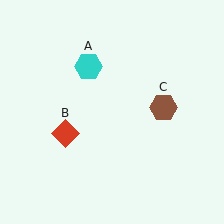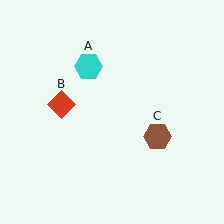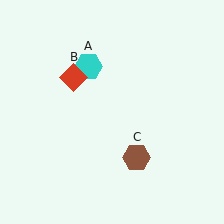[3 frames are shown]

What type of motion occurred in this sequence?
The red diamond (object B), brown hexagon (object C) rotated clockwise around the center of the scene.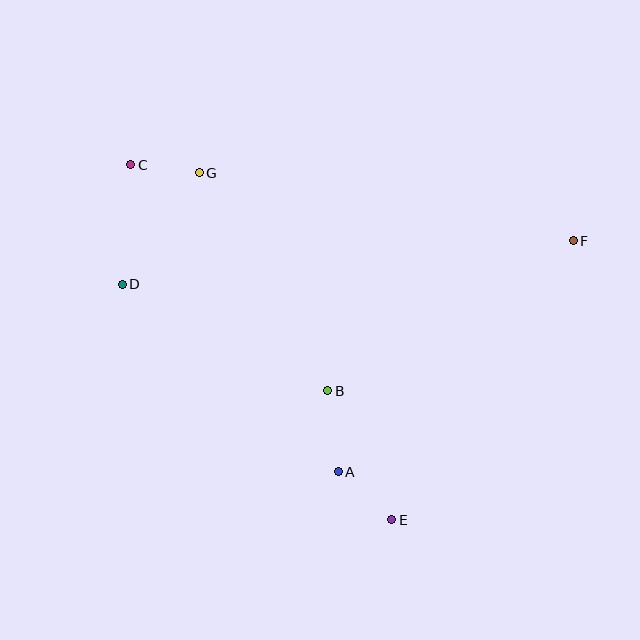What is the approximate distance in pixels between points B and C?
The distance between B and C is approximately 300 pixels.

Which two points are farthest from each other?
Points D and F are farthest from each other.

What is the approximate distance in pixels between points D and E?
The distance between D and E is approximately 358 pixels.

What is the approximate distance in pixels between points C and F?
The distance between C and F is approximately 449 pixels.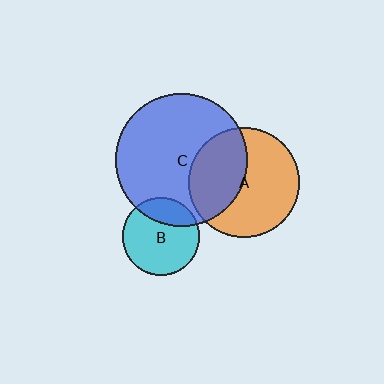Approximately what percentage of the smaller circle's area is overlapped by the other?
Approximately 40%.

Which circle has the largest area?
Circle C (blue).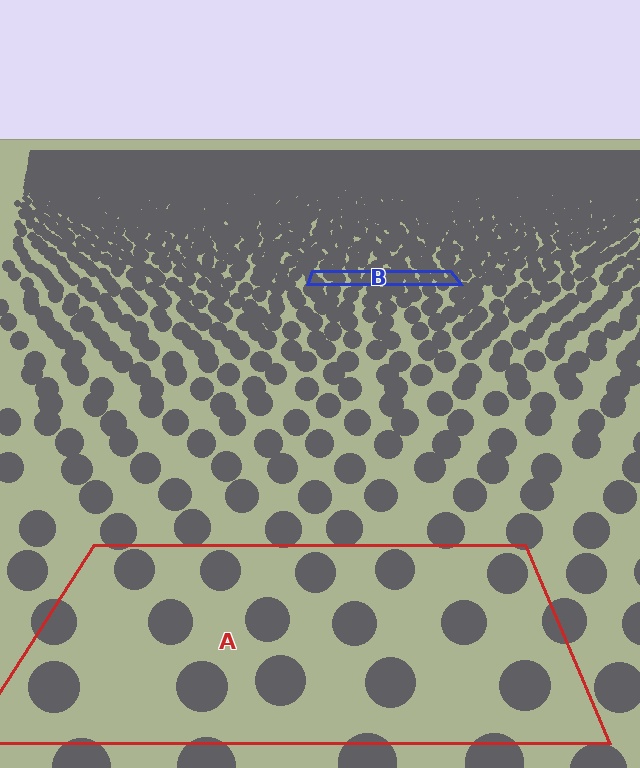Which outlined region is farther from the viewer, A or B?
Region B is farther from the viewer — the texture elements inside it appear smaller and more densely packed.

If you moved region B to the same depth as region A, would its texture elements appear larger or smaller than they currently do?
They would appear larger. At a closer depth, the same texture elements are projected at a bigger on-screen size.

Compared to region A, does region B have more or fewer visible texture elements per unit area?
Region B has more texture elements per unit area — they are packed more densely because it is farther away.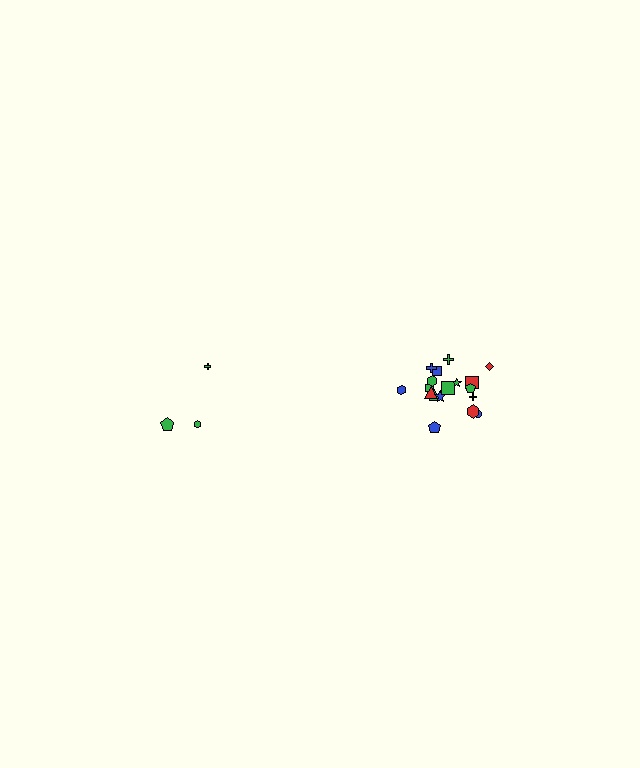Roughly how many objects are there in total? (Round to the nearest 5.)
Roughly 20 objects in total.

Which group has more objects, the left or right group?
The right group.